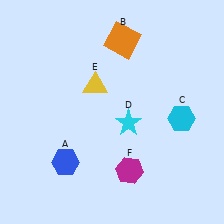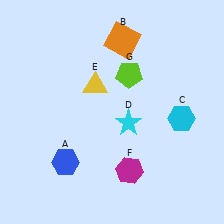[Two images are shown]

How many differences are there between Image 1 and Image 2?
There is 1 difference between the two images.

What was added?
A lime pentagon (G) was added in Image 2.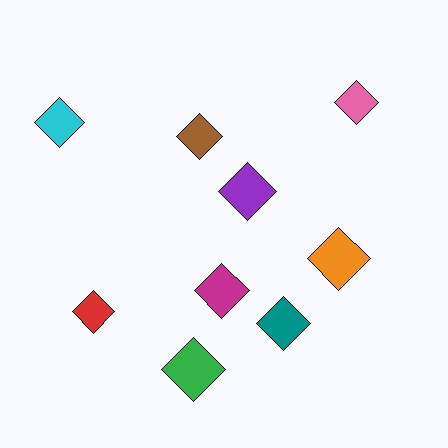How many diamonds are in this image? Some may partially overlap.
There are 9 diamonds.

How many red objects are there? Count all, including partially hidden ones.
There is 1 red object.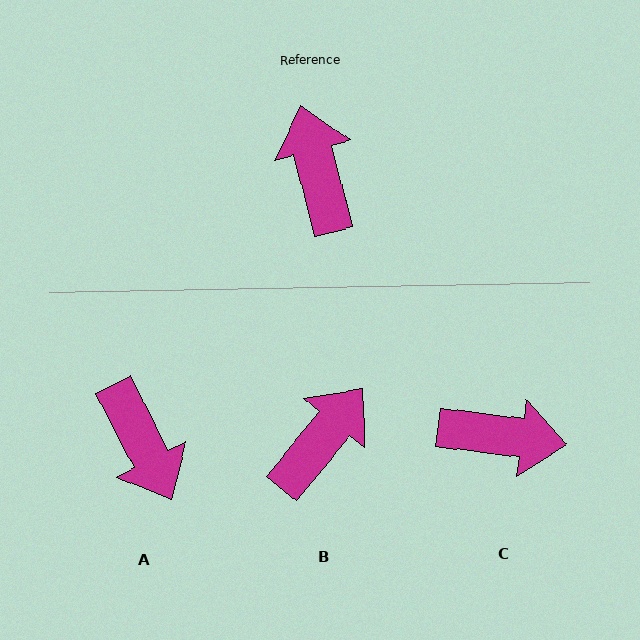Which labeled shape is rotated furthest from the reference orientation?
A, about 168 degrees away.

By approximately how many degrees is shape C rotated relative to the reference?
Approximately 112 degrees clockwise.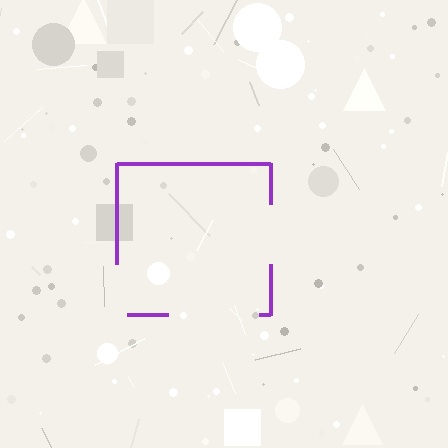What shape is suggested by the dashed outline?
The dashed outline suggests a square.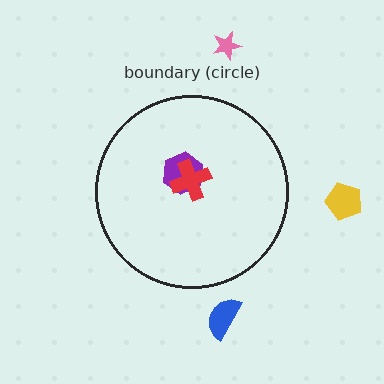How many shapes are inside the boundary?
2 inside, 3 outside.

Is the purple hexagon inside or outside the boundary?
Inside.